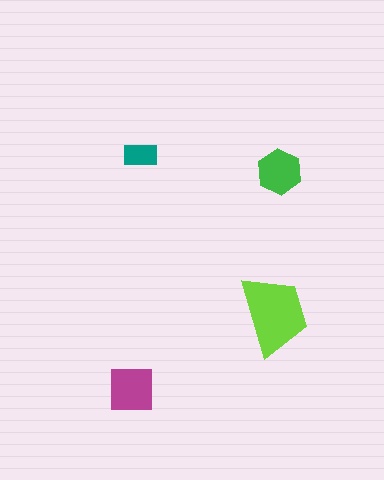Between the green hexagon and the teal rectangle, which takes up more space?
The green hexagon.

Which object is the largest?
The lime trapezoid.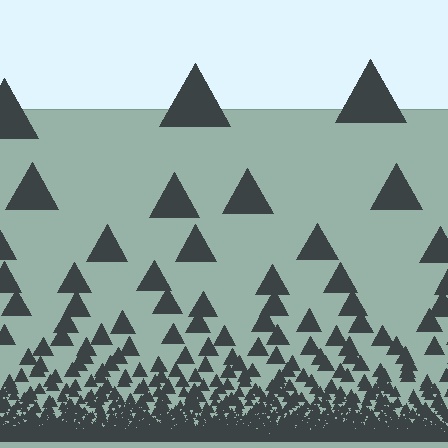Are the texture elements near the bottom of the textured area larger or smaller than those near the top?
Smaller. The gradient is inverted — elements near the bottom are smaller and denser.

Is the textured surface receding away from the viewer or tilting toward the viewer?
The surface appears to tilt toward the viewer. Texture elements get larger and sparser toward the top.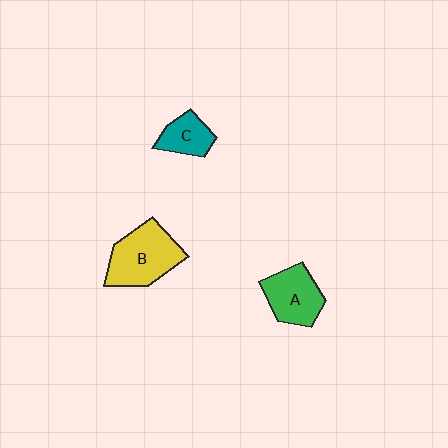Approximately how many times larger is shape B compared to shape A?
Approximately 1.3 times.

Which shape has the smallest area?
Shape C (teal).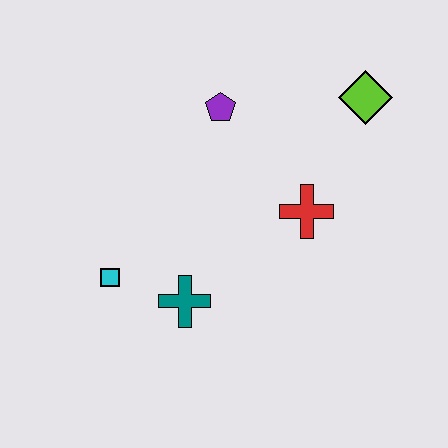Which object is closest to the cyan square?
The teal cross is closest to the cyan square.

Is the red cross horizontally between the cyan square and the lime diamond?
Yes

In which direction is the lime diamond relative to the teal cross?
The lime diamond is above the teal cross.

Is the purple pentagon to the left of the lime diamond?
Yes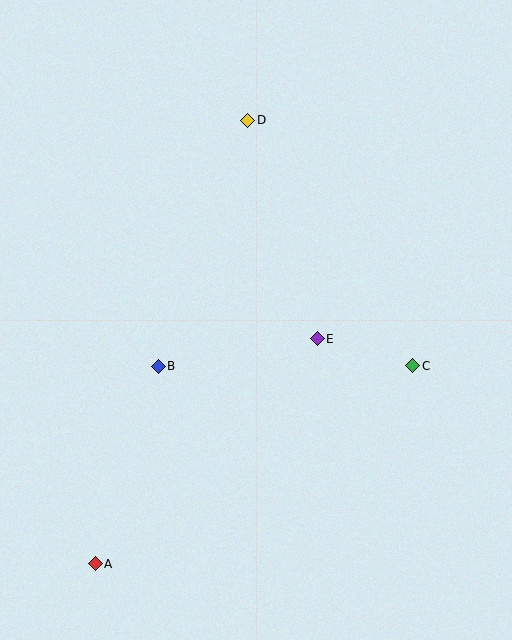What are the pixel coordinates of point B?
Point B is at (158, 366).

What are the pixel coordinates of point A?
Point A is at (95, 564).